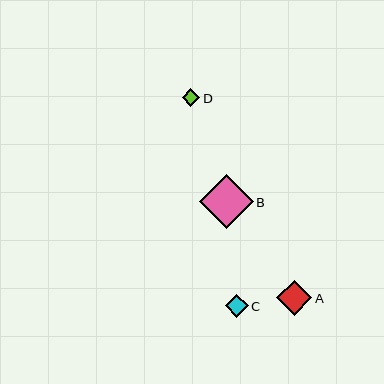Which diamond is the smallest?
Diamond D is the smallest with a size of approximately 18 pixels.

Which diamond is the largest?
Diamond B is the largest with a size of approximately 54 pixels.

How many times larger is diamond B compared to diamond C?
Diamond B is approximately 2.4 times the size of diamond C.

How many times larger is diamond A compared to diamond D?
Diamond A is approximately 2.0 times the size of diamond D.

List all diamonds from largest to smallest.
From largest to smallest: B, A, C, D.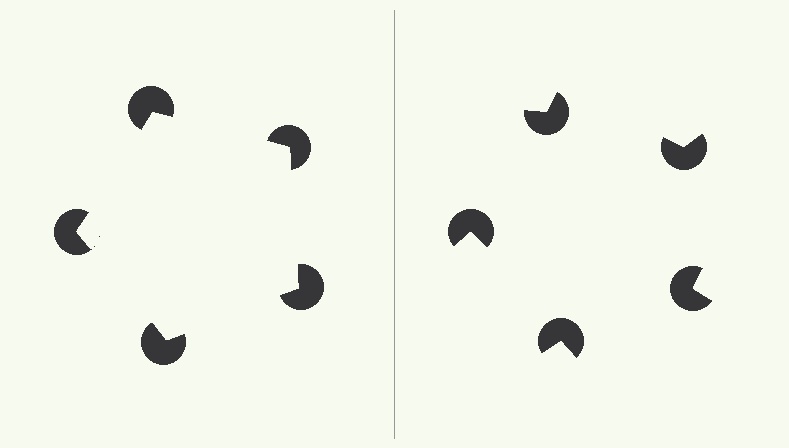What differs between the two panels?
The pac-man discs are positioned identically on both sides; only the wedge orientations differ. On the left they align to a pentagon; on the right they are misaligned.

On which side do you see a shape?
An illusory pentagon appears on the left side. On the right side the wedge cuts are rotated, so no coherent shape forms.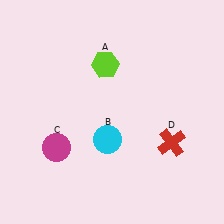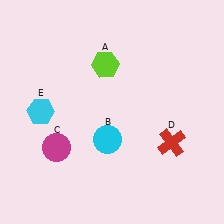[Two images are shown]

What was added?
A cyan hexagon (E) was added in Image 2.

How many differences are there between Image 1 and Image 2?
There is 1 difference between the two images.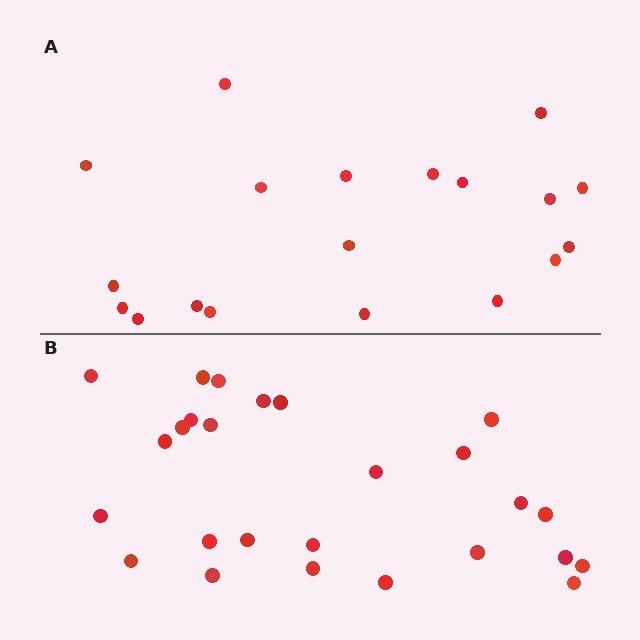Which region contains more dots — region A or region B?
Region B (the bottom region) has more dots.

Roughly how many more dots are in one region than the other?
Region B has roughly 8 or so more dots than region A.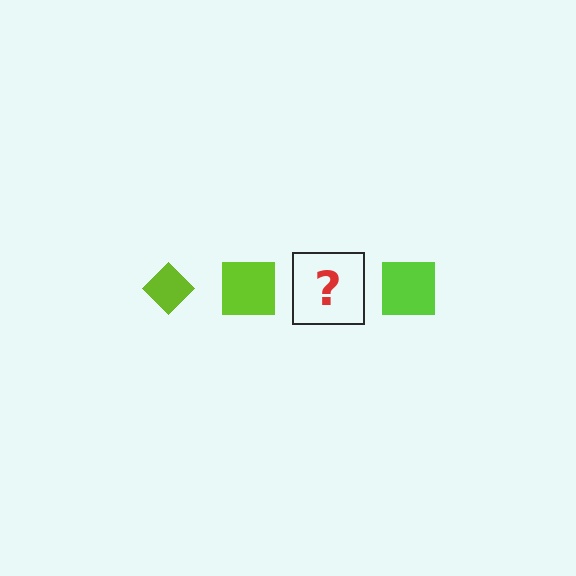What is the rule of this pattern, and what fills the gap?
The rule is that the pattern cycles through diamond, square shapes in lime. The gap should be filled with a lime diamond.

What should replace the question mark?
The question mark should be replaced with a lime diamond.